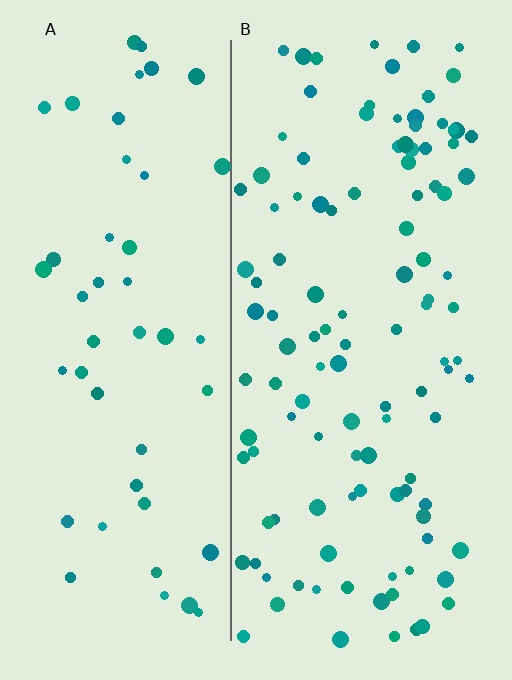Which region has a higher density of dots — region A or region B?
B (the right).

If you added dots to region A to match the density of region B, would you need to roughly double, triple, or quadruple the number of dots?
Approximately double.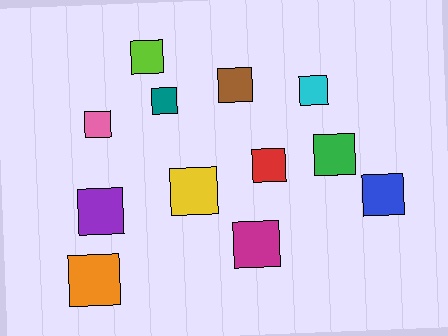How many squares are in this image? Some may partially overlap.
There are 12 squares.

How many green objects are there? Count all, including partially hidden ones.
There is 1 green object.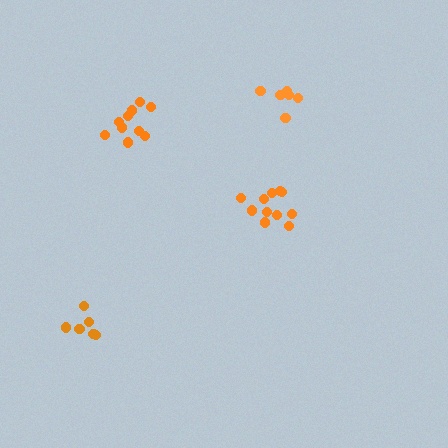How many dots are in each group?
Group 1: 6 dots, Group 2: 10 dots, Group 3: 11 dots, Group 4: 6 dots (33 total).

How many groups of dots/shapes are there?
There are 4 groups.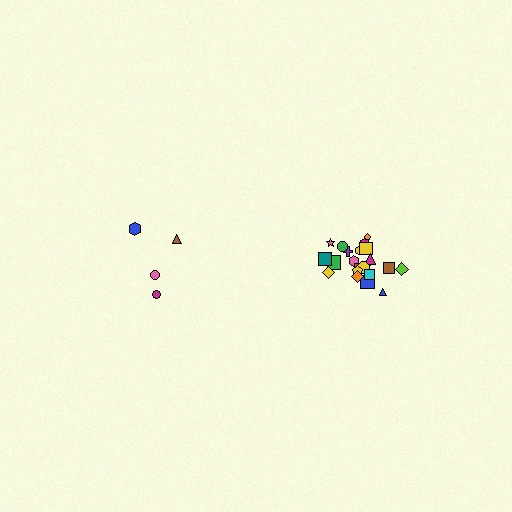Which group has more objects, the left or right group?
The right group.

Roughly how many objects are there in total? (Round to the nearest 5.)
Roughly 25 objects in total.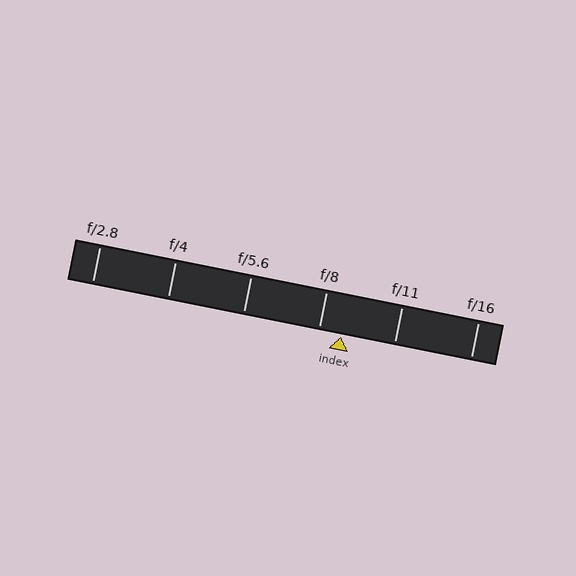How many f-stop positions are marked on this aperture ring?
There are 6 f-stop positions marked.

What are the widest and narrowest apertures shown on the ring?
The widest aperture shown is f/2.8 and the narrowest is f/16.